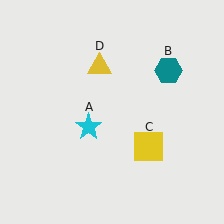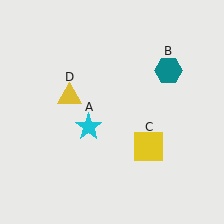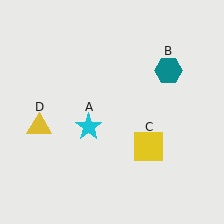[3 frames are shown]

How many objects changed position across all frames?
1 object changed position: yellow triangle (object D).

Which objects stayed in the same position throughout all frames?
Cyan star (object A) and teal hexagon (object B) and yellow square (object C) remained stationary.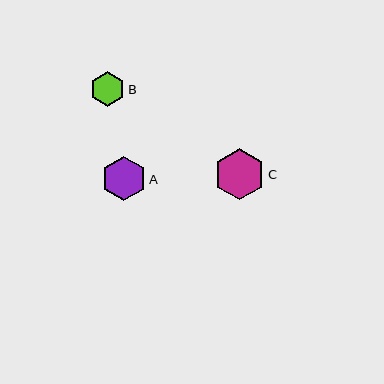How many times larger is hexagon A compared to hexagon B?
Hexagon A is approximately 1.3 times the size of hexagon B.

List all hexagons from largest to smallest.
From largest to smallest: C, A, B.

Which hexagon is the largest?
Hexagon C is the largest with a size of approximately 51 pixels.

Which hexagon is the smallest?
Hexagon B is the smallest with a size of approximately 35 pixels.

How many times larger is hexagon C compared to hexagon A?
Hexagon C is approximately 1.1 times the size of hexagon A.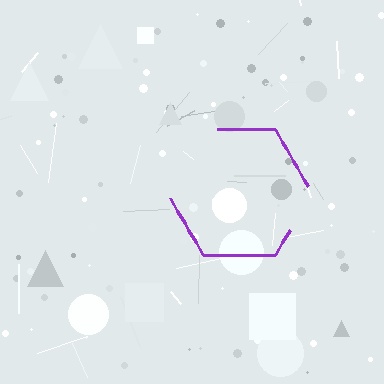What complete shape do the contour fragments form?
The contour fragments form a hexagon.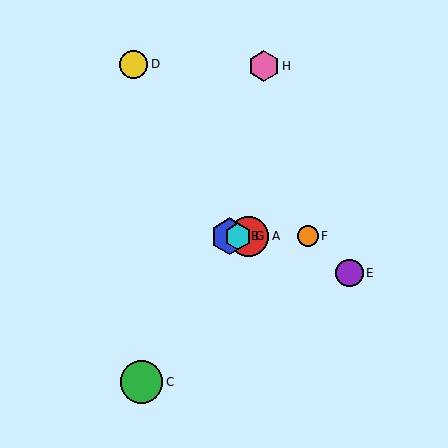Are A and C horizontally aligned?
No, A is at y≈236 and C is at y≈382.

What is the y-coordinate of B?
Object B is at y≈236.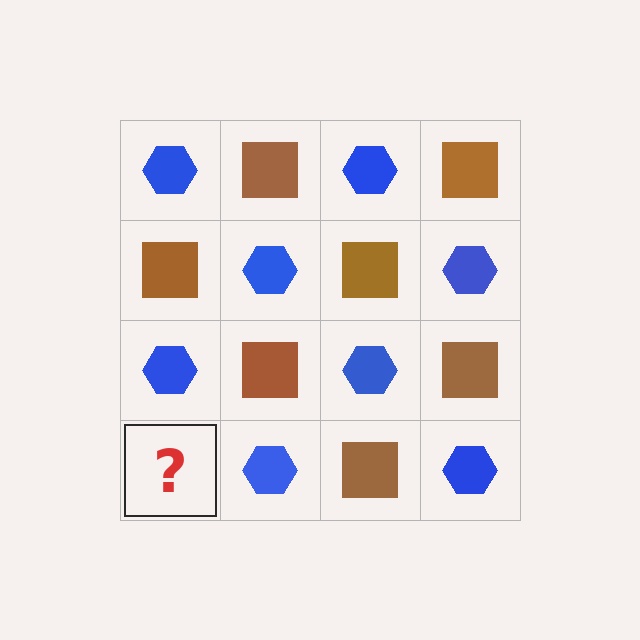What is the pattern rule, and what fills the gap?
The rule is that it alternates blue hexagon and brown square in a checkerboard pattern. The gap should be filled with a brown square.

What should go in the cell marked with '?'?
The missing cell should contain a brown square.